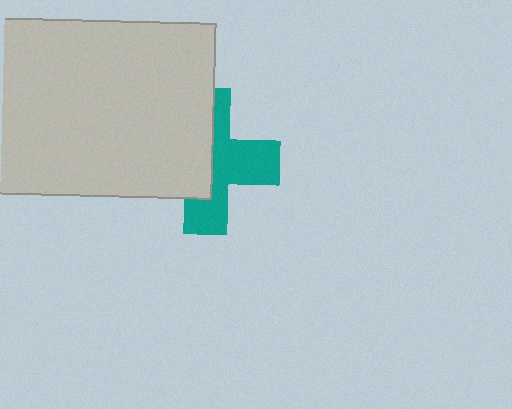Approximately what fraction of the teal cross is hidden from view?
Roughly 49% of the teal cross is hidden behind the light gray rectangle.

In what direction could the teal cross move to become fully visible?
The teal cross could move right. That would shift it out from behind the light gray rectangle entirely.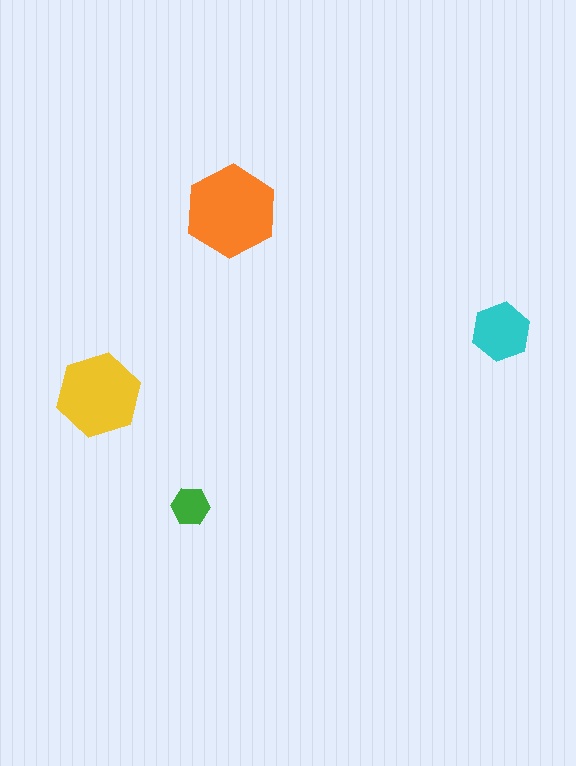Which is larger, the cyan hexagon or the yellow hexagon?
The yellow one.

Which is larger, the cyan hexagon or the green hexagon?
The cyan one.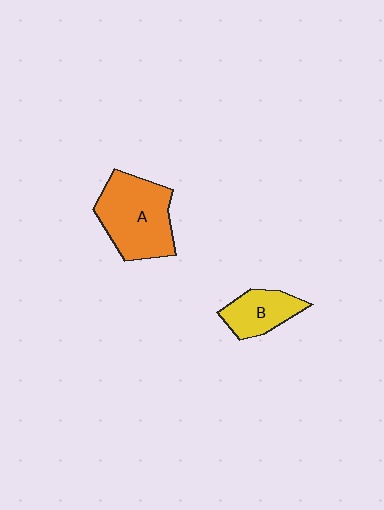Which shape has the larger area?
Shape A (orange).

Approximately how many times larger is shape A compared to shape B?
Approximately 1.9 times.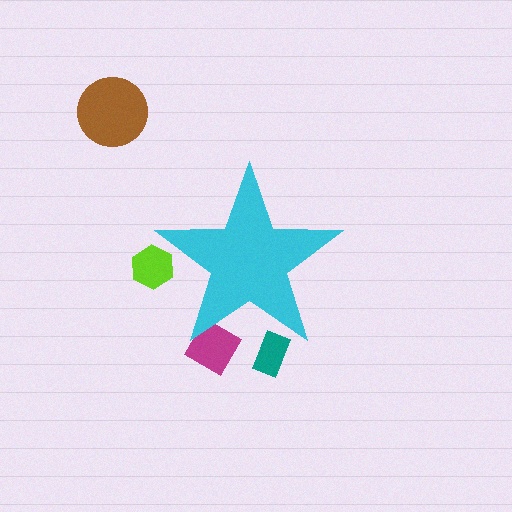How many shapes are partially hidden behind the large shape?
3 shapes are partially hidden.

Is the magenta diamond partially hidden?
Yes, the magenta diamond is partially hidden behind the cyan star.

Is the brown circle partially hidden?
No, the brown circle is fully visible.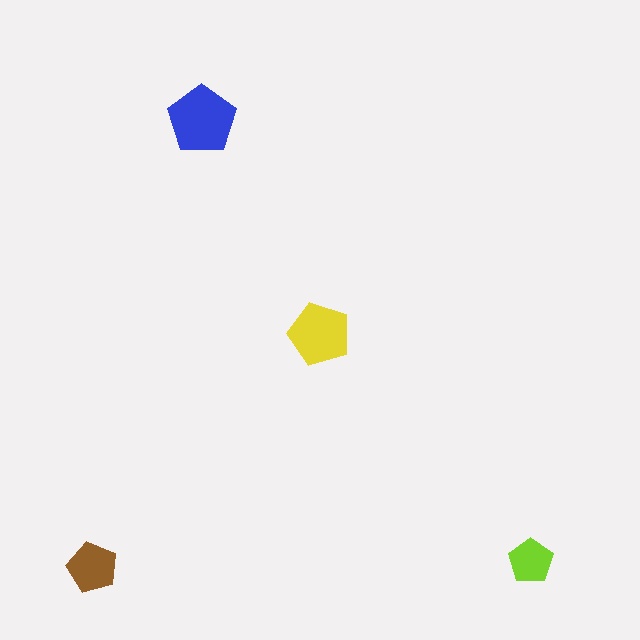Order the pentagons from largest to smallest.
the blue one, the yellow one, the brown one, the lime one.